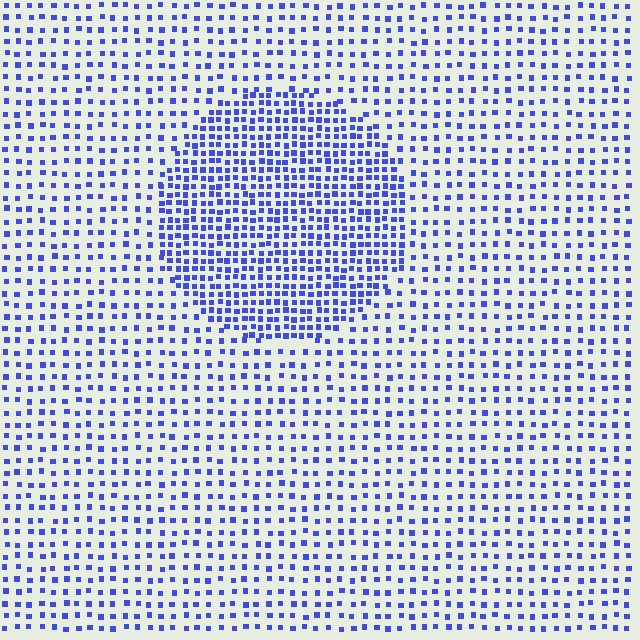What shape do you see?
I see a circle.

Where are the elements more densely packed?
The elements are more densely packed inside the circle boundary.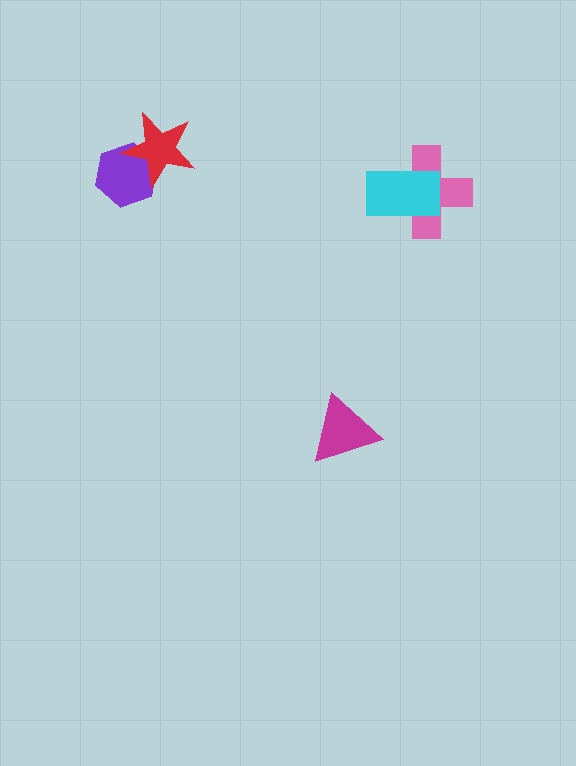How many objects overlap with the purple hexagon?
1 object overlaps with the purple hexagon.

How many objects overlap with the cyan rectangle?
1 object overlaps with the cyan rectangle.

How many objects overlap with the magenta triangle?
0 objects overlap with the magenta triangle.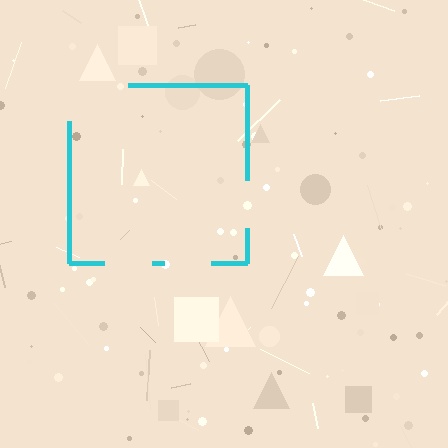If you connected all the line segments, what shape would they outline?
They would outline a square.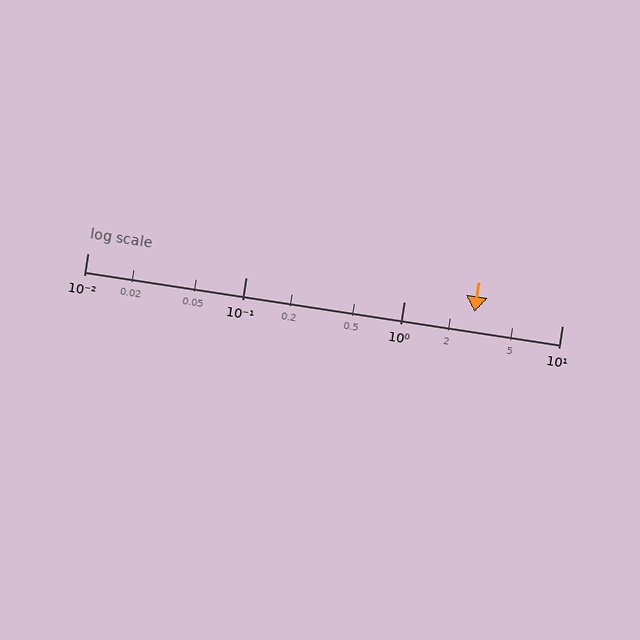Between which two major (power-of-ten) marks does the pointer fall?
The pointer is between 1 and 10.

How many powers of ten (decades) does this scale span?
The scale spans 3 decades, from 0.01 to 10.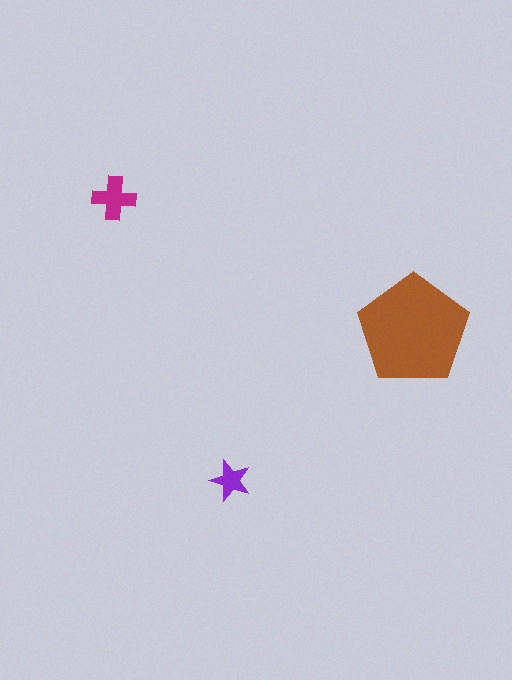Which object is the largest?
The brown pentagon.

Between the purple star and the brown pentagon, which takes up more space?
The brown pentagon.